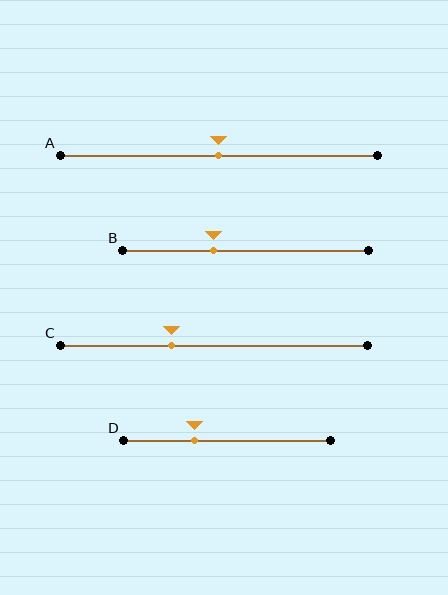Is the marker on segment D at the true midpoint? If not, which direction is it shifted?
No, the marker on segment D is shifted to the left by about 16% of the segment length.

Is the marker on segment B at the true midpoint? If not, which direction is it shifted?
No, the marker on segment B is shifted to the left by about 13% of the segment length.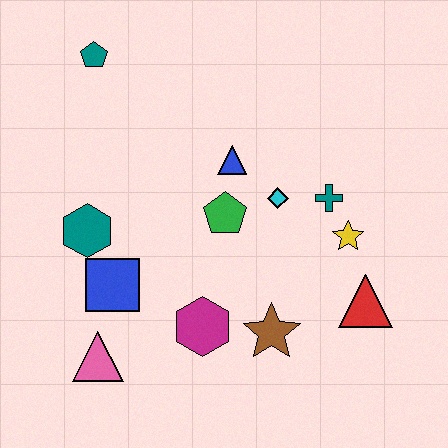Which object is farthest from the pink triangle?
The teal pentagon is farthest from the pink triangle.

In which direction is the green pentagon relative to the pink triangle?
The green pentagon is above the pink triangle.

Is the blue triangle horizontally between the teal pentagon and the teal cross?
Yes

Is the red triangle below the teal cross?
Yes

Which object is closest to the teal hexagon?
The blue square is closest to the teal hexagon.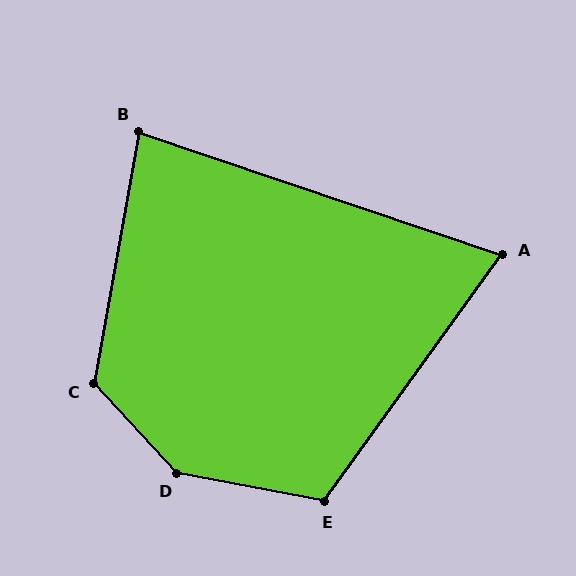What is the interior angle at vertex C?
Approximately 127 degrees (obtuse).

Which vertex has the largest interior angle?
D, at approximately 143 degrees.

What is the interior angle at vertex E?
Approximately 115 degrees (obtuse).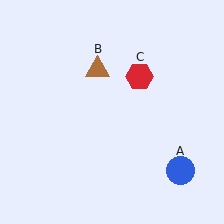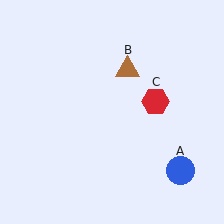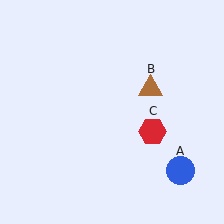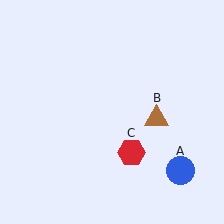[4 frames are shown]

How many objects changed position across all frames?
2 objects changed position: brown triangle (object B), red hexagon (object C).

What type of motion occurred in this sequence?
The brown triangle (object B), red hexagon (object C) rotated clockwise around the center of the scene.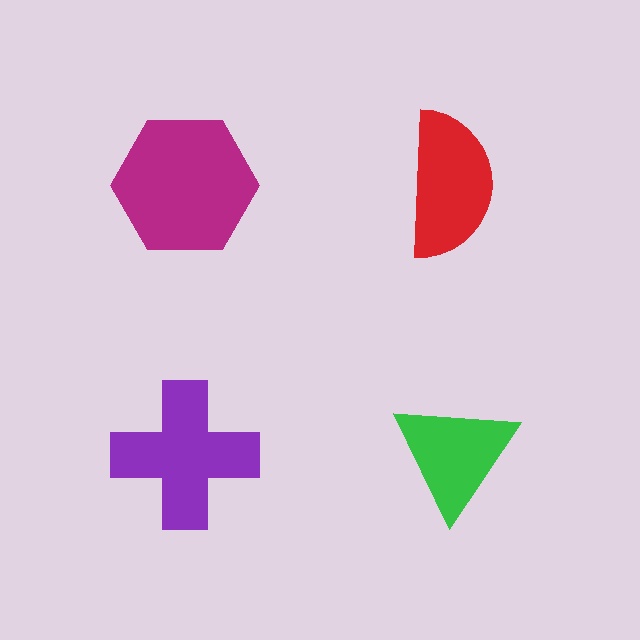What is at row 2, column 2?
A green triangle.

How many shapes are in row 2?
2 shapes.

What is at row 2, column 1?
A purple cross.